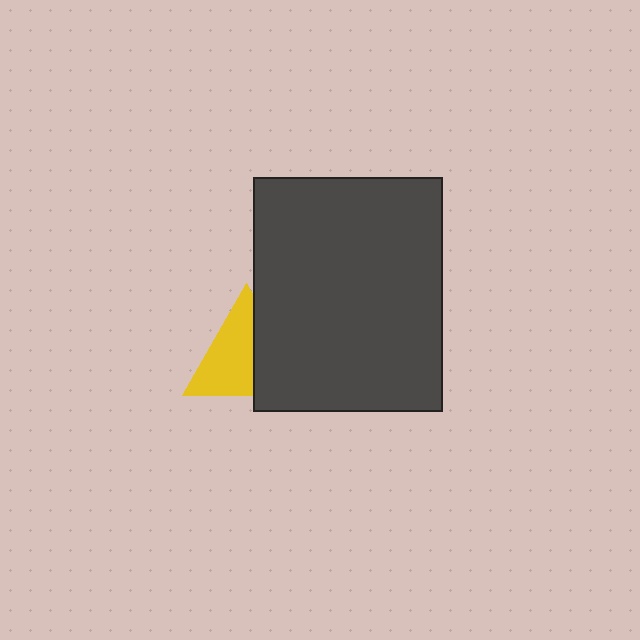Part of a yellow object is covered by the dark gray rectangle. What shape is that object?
It is a triangle.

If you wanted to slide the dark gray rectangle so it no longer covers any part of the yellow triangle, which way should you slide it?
Slide it right — that is the most direct way to separate the two shapes.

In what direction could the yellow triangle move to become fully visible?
The yellow triangle could move left. That would shift it out from behind the dark gray rectangle entirely.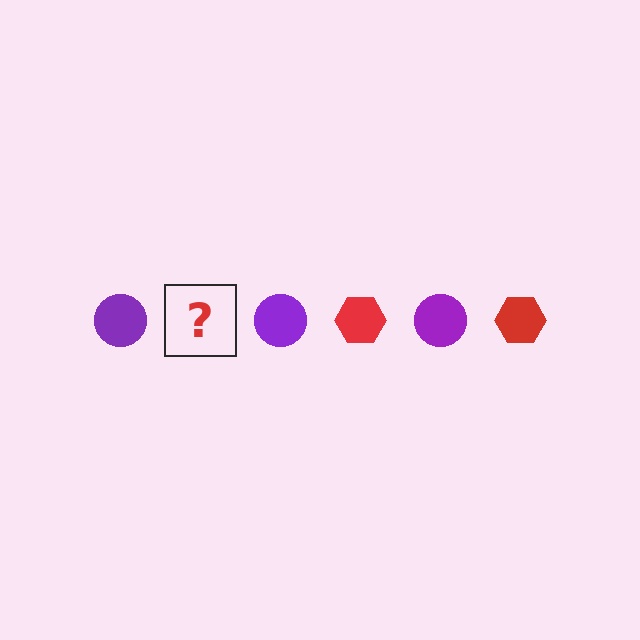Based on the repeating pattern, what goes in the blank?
The blank should be a red hexagon.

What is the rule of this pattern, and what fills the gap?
The rule is that the pattern alternates between purple circle and red hexagon. The gap should be filled with a red hexagon.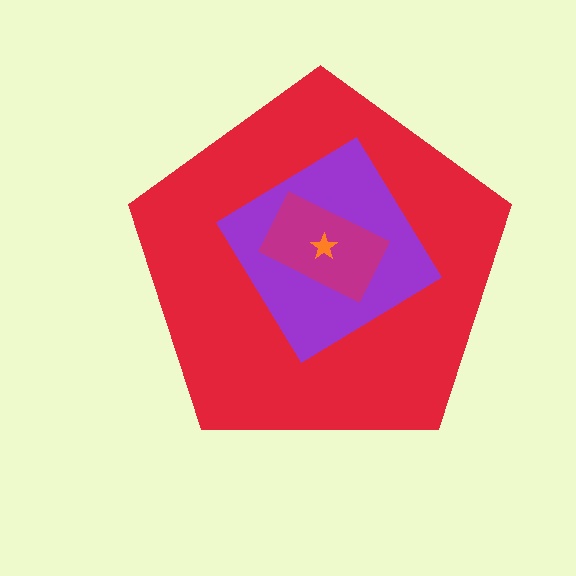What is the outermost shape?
The red pentagon.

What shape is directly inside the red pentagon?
The purple diamond.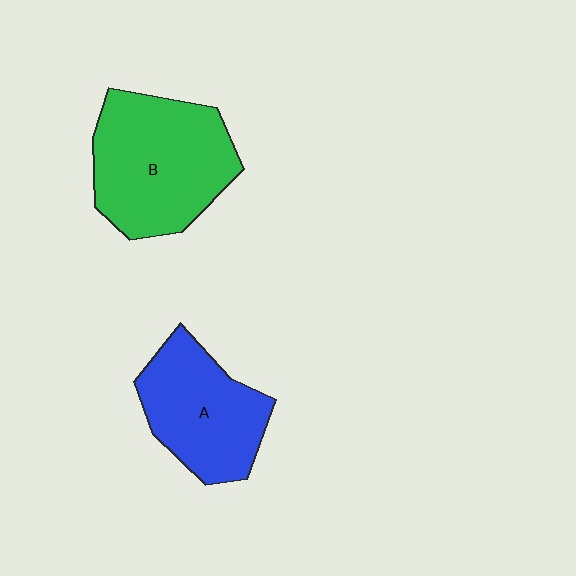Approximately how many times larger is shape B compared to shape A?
Approximately 1.3 times.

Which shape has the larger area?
Shape B (green).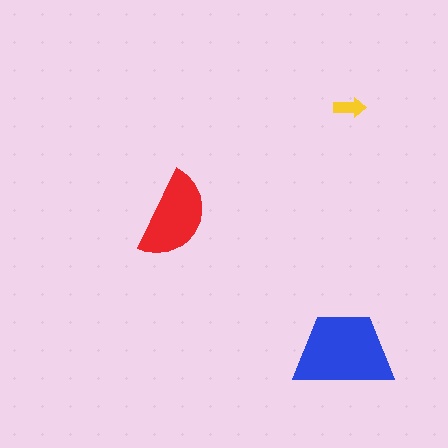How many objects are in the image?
There are 3 objects in the image.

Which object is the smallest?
The yellow arrow.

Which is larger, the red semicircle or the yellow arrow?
The red semicircle.